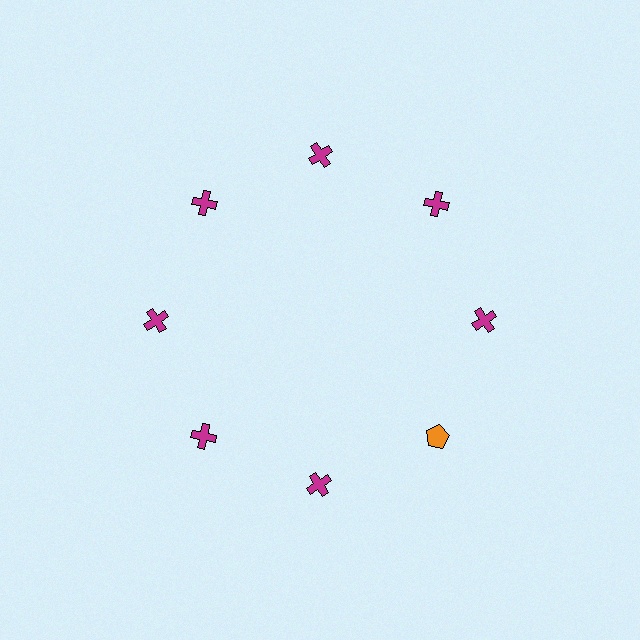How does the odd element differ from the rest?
It differs in both color (orange instead of magenta) and shape (pentagon instead of cross).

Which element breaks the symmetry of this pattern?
The orange pentagon at roughly the 4 o'clock position breaks the symmetry. All other shapes are magenta crosses.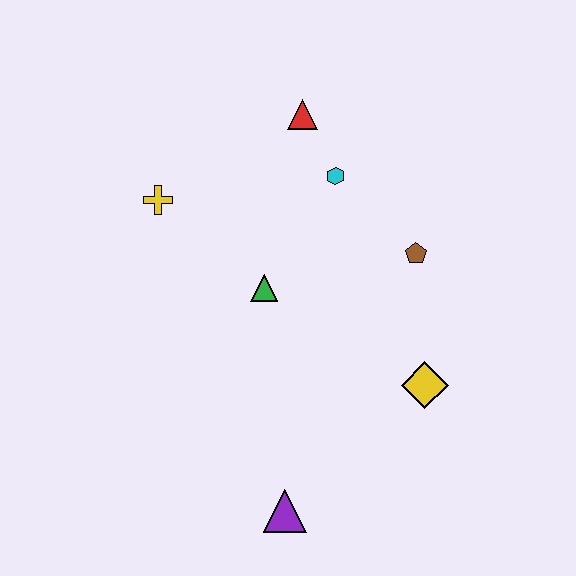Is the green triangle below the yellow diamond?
No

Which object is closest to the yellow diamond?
The brown pentagon is closest to the yellow diamond.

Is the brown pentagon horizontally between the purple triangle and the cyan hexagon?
No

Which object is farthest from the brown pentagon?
The purple triangle is farthest from the brown pentagon.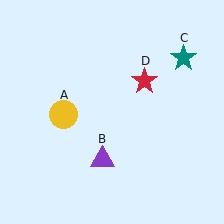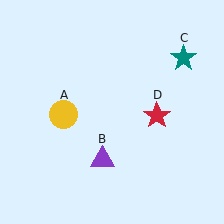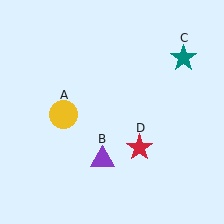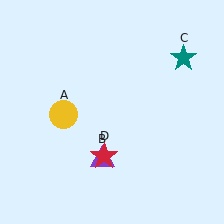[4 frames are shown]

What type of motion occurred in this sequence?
The red star (object D) rotated clockwise around the center of the scene.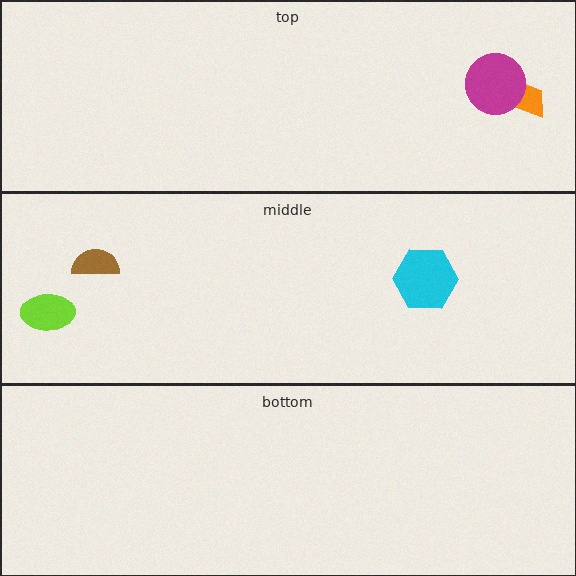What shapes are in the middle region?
The lime ellipse, the brown semicircle, the cyan hexagon.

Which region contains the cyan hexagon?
The middle region.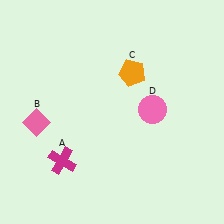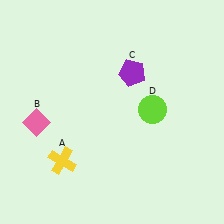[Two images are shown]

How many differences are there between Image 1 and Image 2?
There are 3 differences between the two images.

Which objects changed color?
A changed from magenta to yellow. C changed from orange to purple. D changed from pink to lime.